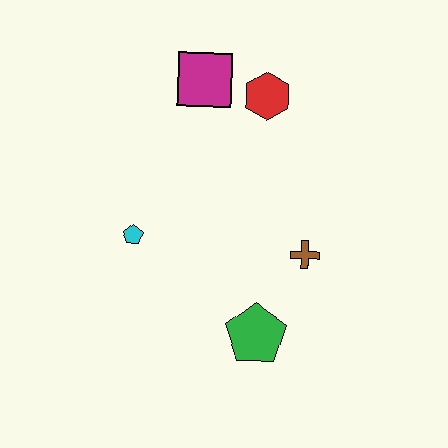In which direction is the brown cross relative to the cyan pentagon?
The brown cross is to the right of the cyan pentagon.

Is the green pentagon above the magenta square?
No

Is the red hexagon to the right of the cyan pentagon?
Yes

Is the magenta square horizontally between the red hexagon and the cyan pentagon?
Yes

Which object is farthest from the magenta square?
The green pentagon is farthest from the magenta square.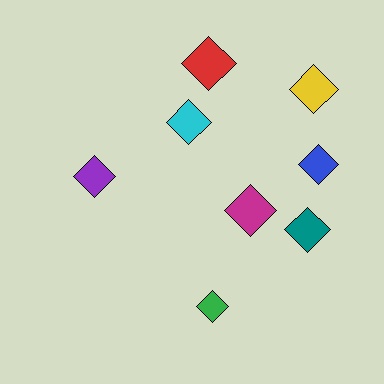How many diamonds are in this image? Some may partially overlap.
There are 8 diamonds.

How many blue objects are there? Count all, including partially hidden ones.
There is 1 blue object.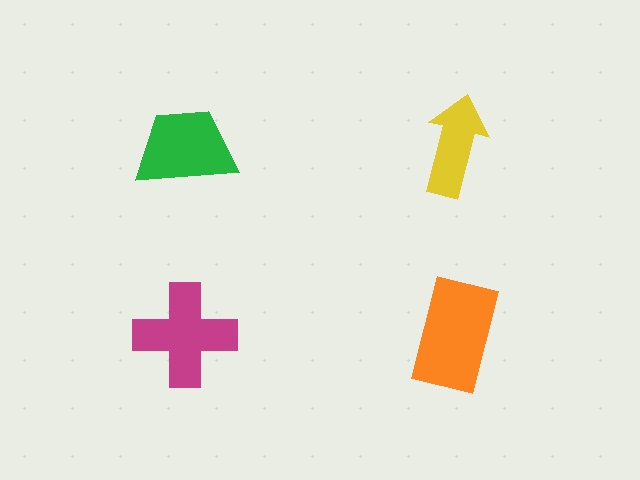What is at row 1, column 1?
A green trapezoid.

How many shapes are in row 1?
2 shapes.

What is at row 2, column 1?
A magenta cross.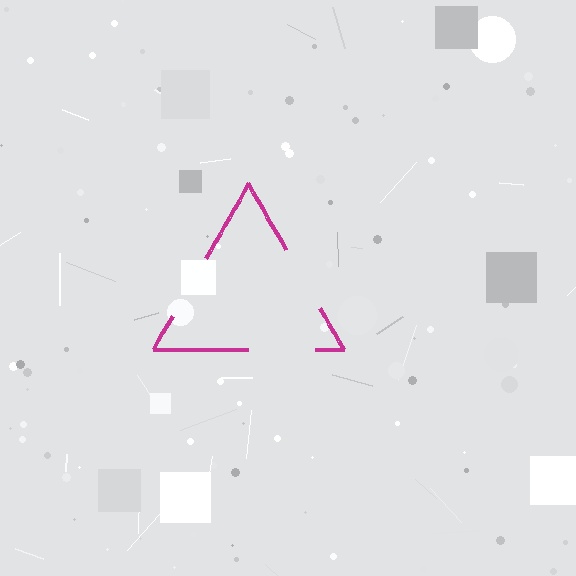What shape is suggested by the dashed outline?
The dashed outline suggests a triangle.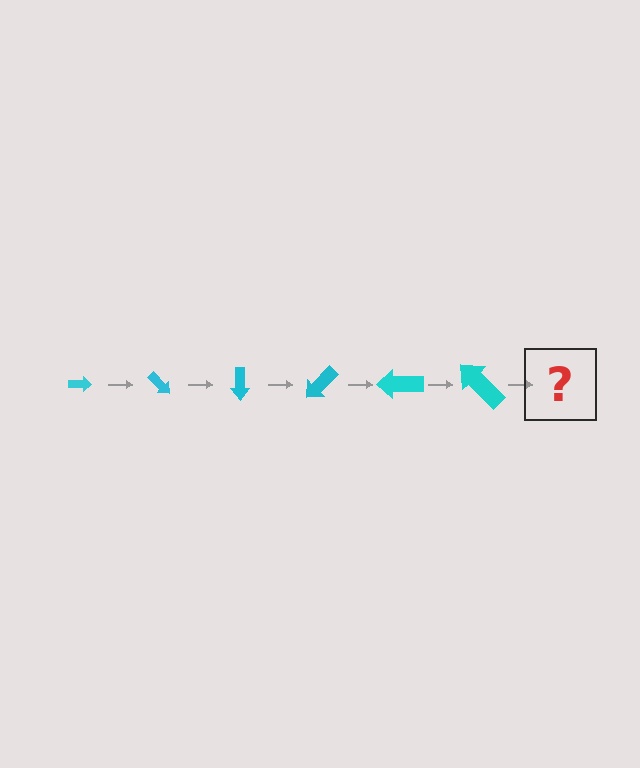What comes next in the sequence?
The next element should be an arrow, larger than the previous one and rotated 270 degrees from the start.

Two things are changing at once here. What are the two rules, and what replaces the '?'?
The two rules are that the arrow grows larger each step and it rotates 45 degrees each step. The '?' should be an arrow, larger than the previous one and rotated 270 degrees from the start.